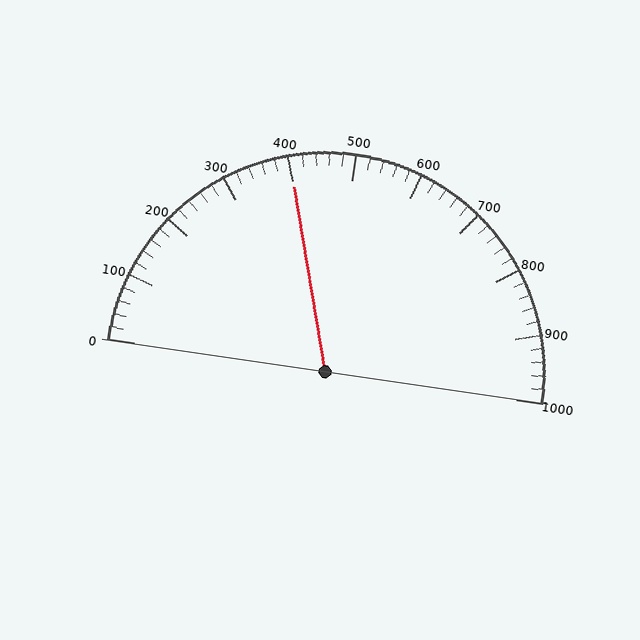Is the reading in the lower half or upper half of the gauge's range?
The reading is in the lower half of the range (0 to 1000).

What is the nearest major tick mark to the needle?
The nearest major tick mark is 400.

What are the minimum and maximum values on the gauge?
The gauge ranges from 0 to 1000.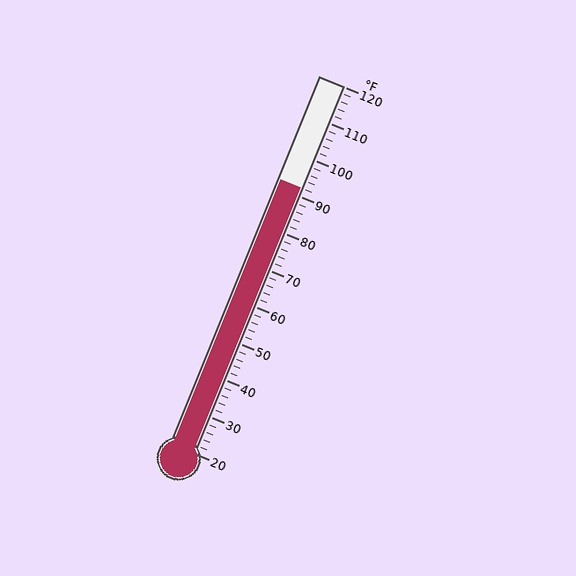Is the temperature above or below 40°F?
The temperature is above 40°F.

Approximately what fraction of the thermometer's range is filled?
The thermometer is filled to approximately 70% of its range.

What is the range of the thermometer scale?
The thermometer scale ranges from 20°F to 120°F.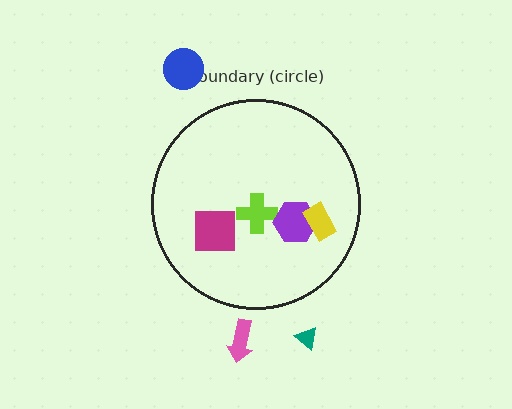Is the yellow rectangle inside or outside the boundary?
Inside.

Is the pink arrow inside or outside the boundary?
Outside.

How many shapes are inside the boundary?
4 inside, 3 outside.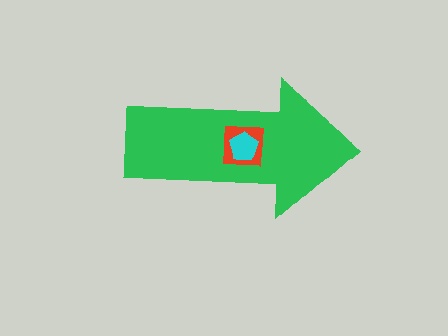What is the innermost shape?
The cyan pentagon.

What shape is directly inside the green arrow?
The red square.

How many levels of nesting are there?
3.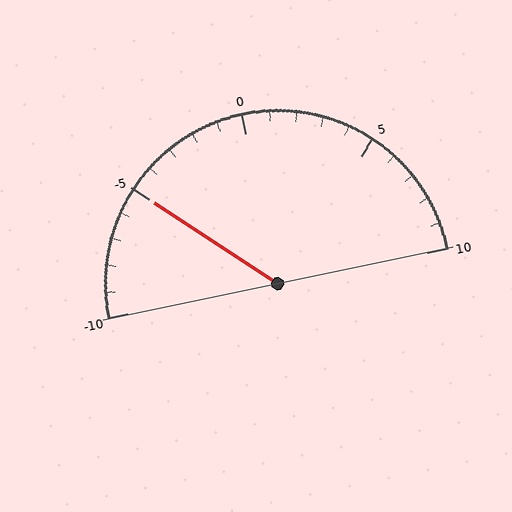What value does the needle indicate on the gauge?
The needle indicates approximately -5.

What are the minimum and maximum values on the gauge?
The gauge ranges from -10 to 10.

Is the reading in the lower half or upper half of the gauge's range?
The reading is in the lower half of the range (-10 to 10).